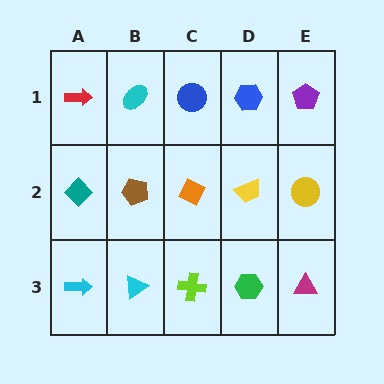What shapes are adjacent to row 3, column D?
A yellow trapezoid (row 2, column D), a lime cross (row 3, column C), a magenta triangle (row 3, column E).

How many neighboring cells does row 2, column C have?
4.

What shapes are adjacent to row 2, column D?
A blue hexagon (row 1, column D), a green hexagon (row 3, column D), an orange diamond (row 2, column C), a yellow circle (row 2, column E).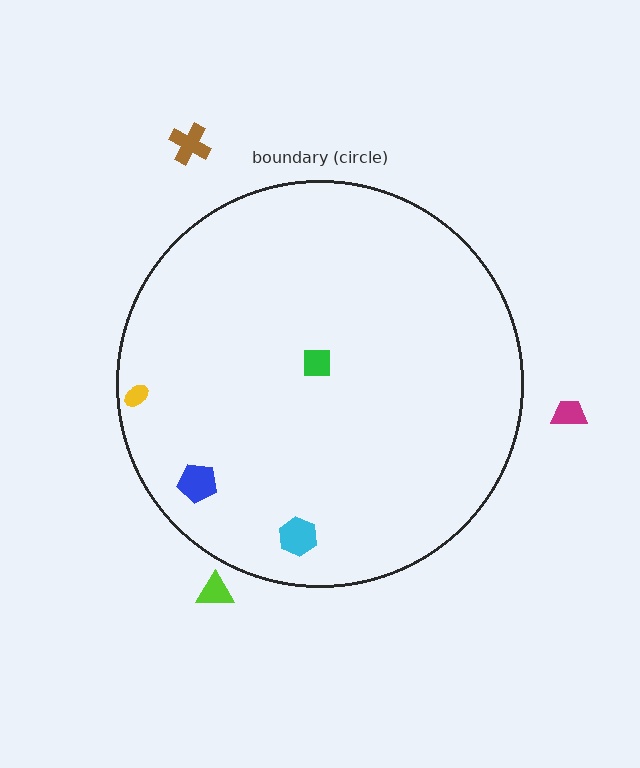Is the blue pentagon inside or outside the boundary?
Inside.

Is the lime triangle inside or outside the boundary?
Outside.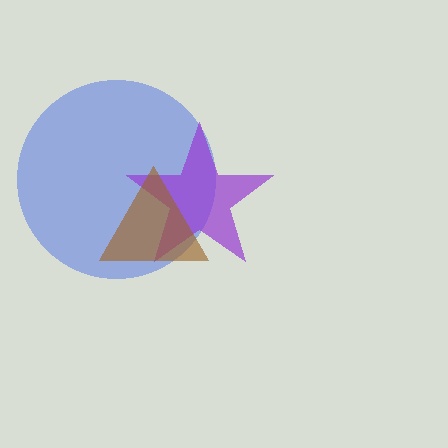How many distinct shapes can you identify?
There are 3 distinct shapes: a blue circle, a purple star, a brown triangle.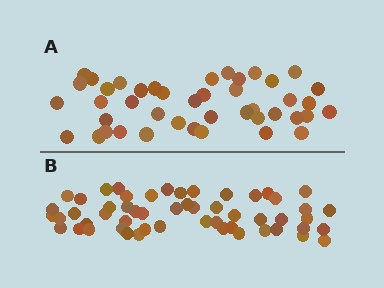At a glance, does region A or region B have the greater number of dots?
Region B (the bottom region) has more dots.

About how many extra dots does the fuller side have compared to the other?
Region B has roughly 12 or so more dots than region A.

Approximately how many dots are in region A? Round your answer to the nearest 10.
About 40 dots. (The exact count is 43, which rounds to 40.)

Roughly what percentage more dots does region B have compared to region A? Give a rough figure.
About 25% more.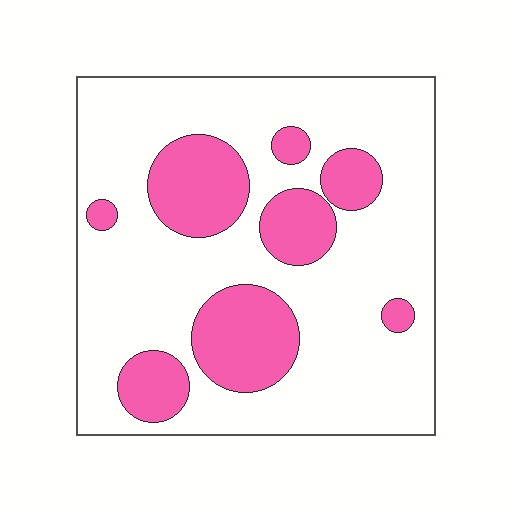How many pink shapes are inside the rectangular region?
8.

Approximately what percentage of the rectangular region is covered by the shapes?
Approximately 25%.